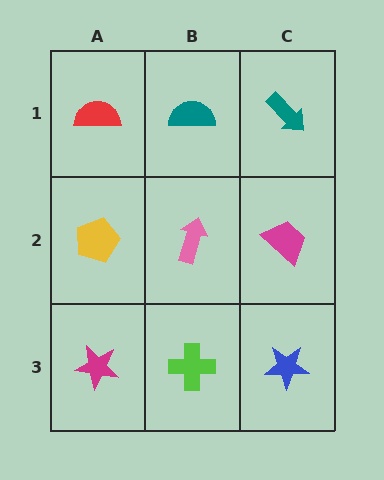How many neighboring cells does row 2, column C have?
3.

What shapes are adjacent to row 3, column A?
A yellow pentagon (row 2, column A), a lime cross (row 3, column B).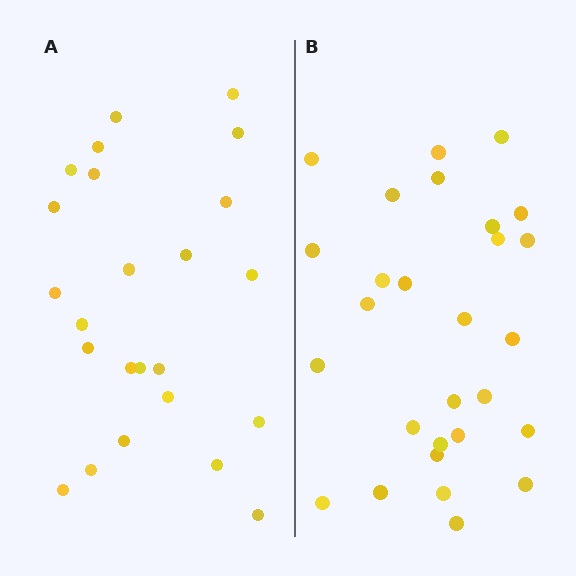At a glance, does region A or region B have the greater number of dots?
Region B (the right region) has more dots.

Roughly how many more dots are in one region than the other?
Region B has about 4 more dots than region A.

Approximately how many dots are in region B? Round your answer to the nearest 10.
About 30 dots. (The exact count is 28, which rounds to 30.)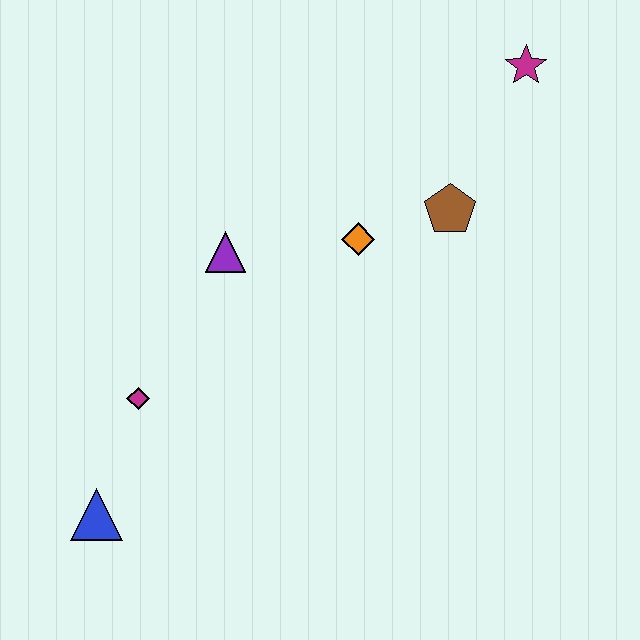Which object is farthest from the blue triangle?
The magenta star is farthest from the blue triangle.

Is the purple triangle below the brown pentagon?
Yes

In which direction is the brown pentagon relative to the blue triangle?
The brown pentagon is to the right of the blue triangle.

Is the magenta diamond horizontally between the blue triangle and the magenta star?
Yes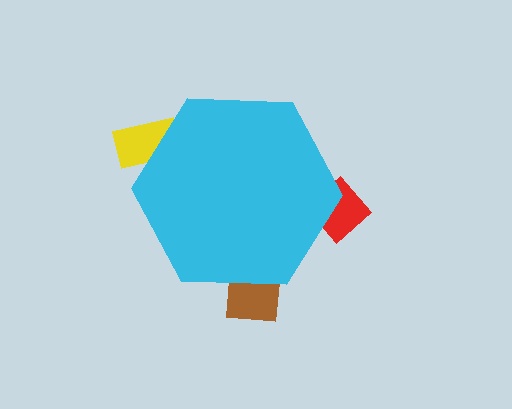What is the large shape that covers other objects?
A cyan hexagon.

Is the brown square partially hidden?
Yes, the brown square is partially hidden behind the cyan hexagon.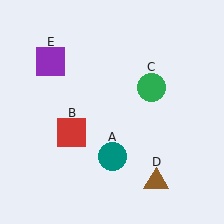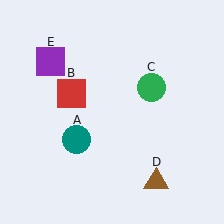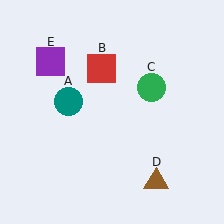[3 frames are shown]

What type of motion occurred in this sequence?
The teal circle (object A), red square (object B) rotated clockwise around the center of the scene.